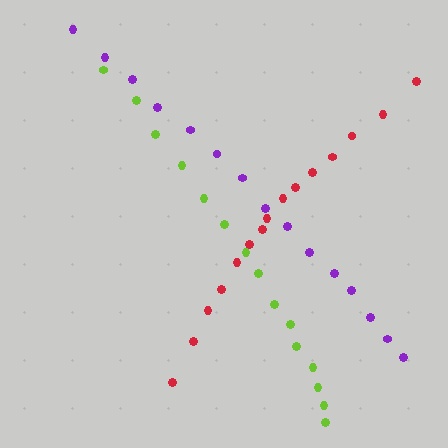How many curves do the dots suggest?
There are 3 distinct paths.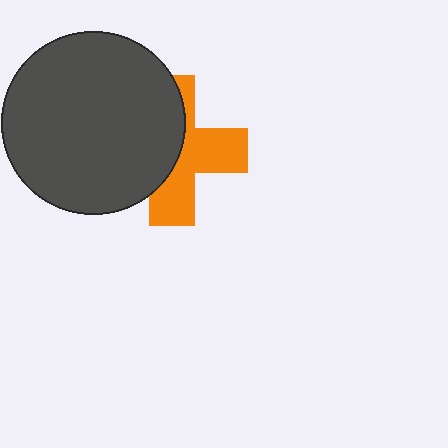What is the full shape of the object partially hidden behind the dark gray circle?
The partially hidden object is an orange cross.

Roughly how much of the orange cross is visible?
About half of it is visible (roughly 51%).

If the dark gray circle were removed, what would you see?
You would see the complete orange cross.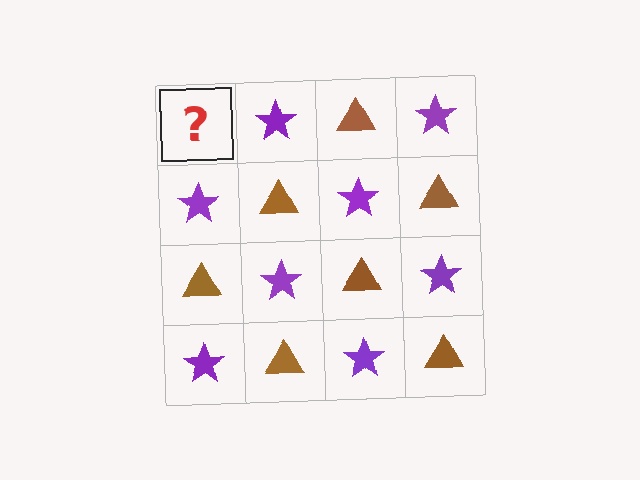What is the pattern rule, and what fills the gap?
The rule is that it alternates brown triangle and purple star in a checkerboard pattern. The gap should be filled with a brown triangle.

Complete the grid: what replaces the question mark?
The question mark should be replaced with a brown triangle.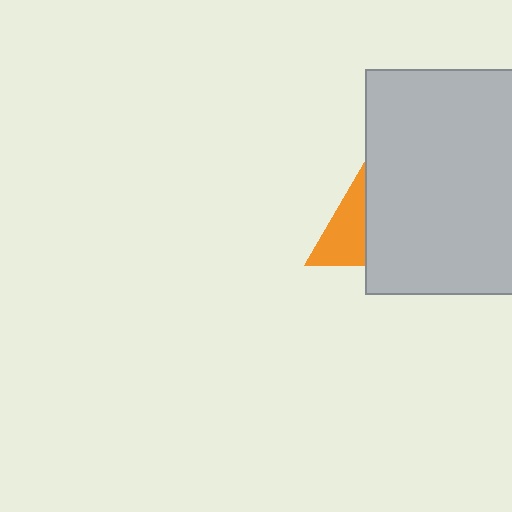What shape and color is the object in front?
The object in front is a light gray rectangle.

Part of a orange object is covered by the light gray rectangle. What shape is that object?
It is a triangle.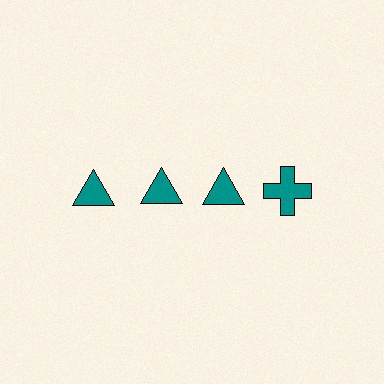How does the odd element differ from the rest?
It has a different shape: cross instead of triangle.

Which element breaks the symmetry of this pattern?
The teal cross in the top row, second from right column breaks the symmetry. All other shapes are teal triangles.